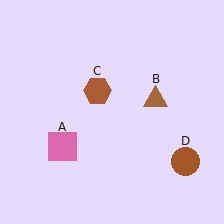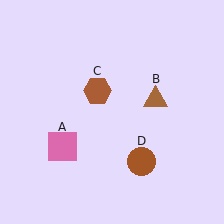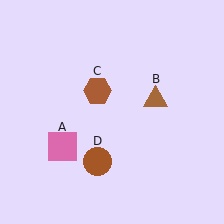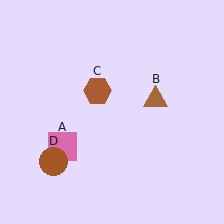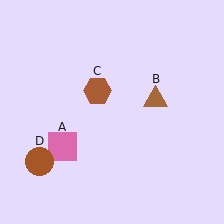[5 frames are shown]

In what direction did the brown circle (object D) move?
The brown circle (object D) moved left.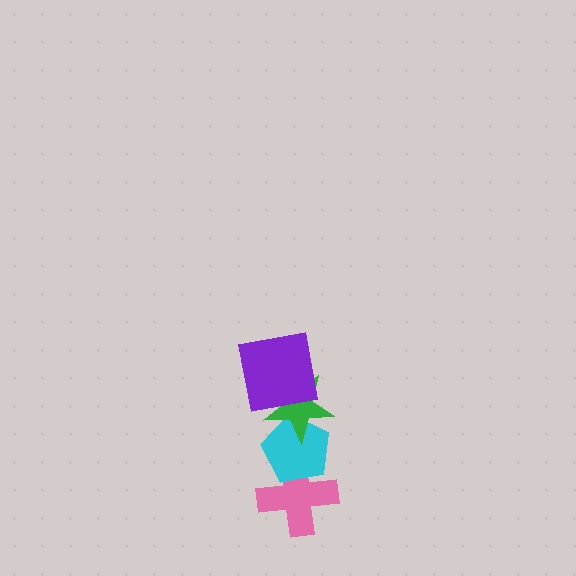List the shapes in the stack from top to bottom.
From top to bottom: the purple square, the green star, the cyan pentagon, the pink cross.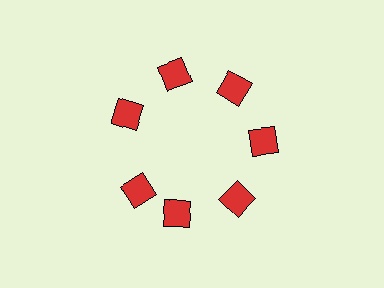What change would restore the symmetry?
The symmetry would be restored by rotating it back into even spacing with its neighbors so that all 7 diamonds sit at equal angles and equal distance from the center.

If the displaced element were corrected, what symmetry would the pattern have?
It would have 7-fold rotational symmetry — the pattern would map onto itself every 51 degrees.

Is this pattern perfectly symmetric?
No. The 7 red diamonds are arranged in a ring, but one element near the 8 o'clock position is rotated out of alignment along the ring, breaking the 7-fold rotational symmetry.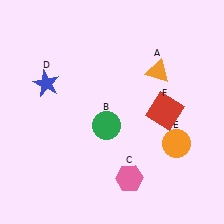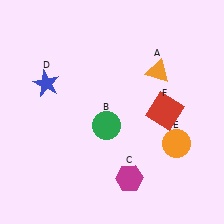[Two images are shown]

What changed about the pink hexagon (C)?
In Image 1, C is pink. In Image 2, it changed to magenta.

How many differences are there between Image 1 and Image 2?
There is 1 difference between the two images.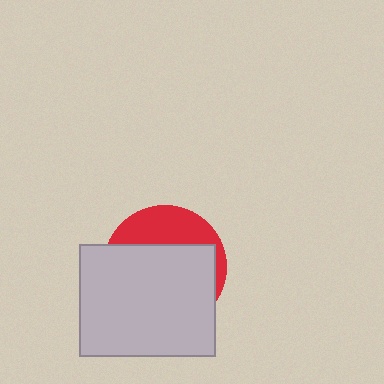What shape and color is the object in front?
The object in front is a light gray rectangle.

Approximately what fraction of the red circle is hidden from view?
Roughly 69% of the red circle is hidden behind the light gray rectangle.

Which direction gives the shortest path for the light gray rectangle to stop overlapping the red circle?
Moving down gives the shortest separation.